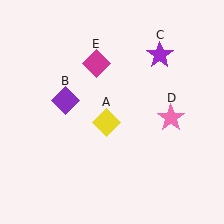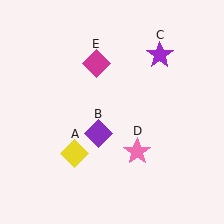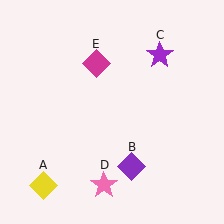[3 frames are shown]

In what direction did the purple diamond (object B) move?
The purple diamond (object B) moved down and to the right.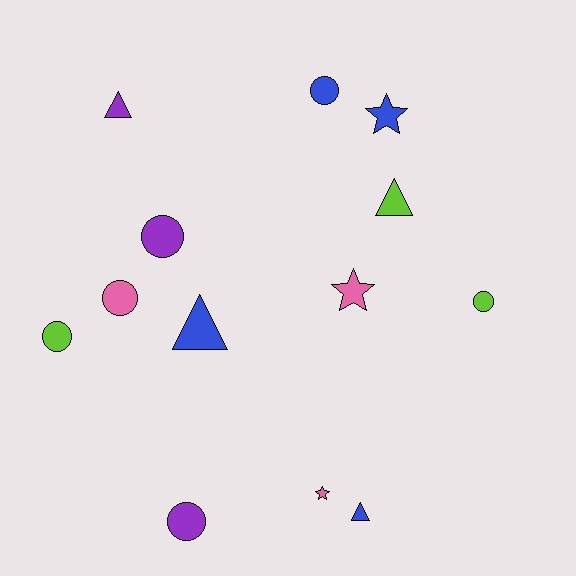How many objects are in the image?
There are 13 objects.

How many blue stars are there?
There is 1 blue star.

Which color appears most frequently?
Blue, with 4 objects.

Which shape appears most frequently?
Circle, with 6 objects.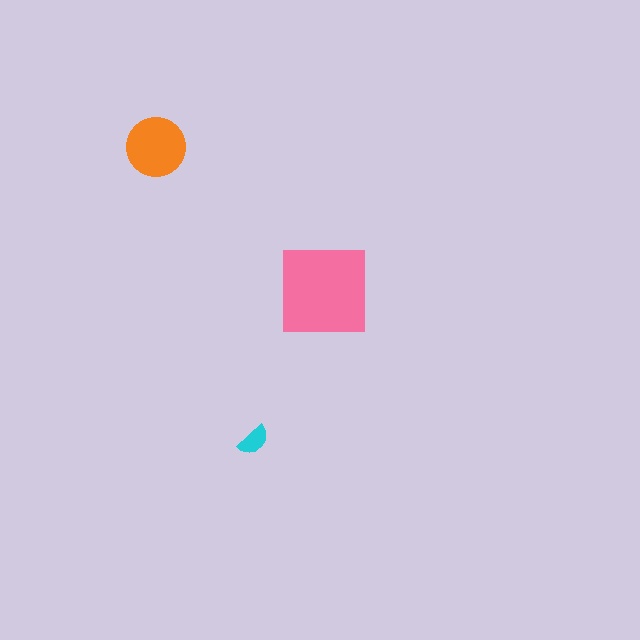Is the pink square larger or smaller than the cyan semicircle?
Larger.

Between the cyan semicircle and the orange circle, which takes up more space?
The orange circle.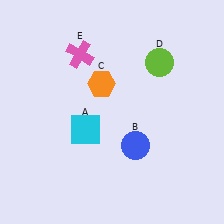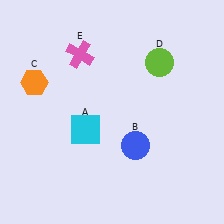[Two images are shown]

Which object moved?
The orange hexagon (C) moved left.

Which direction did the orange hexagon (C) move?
The orange hexagon (C) moved left.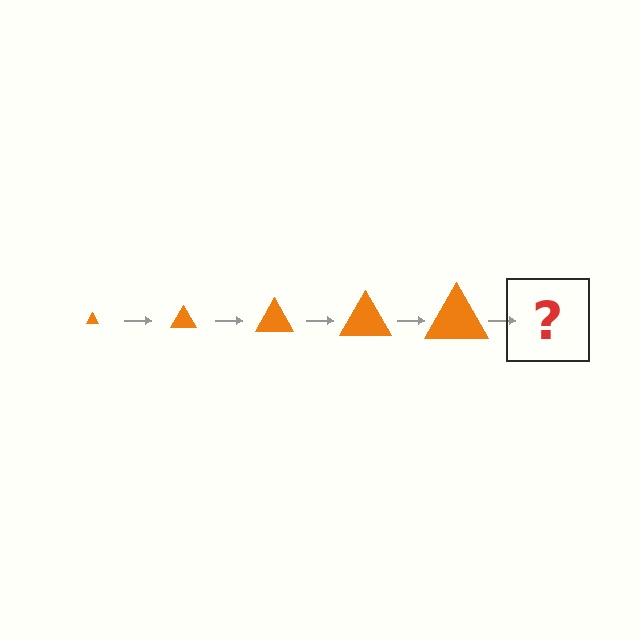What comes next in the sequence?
The next element should be an orange triangle, larger than the previous one.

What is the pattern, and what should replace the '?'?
The pattern is that the triangle gets progressively larger each step. The '?' should be an orange triangle, larger than the previous one.